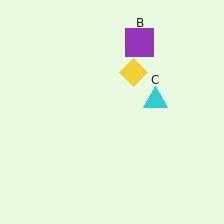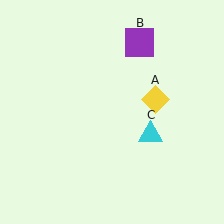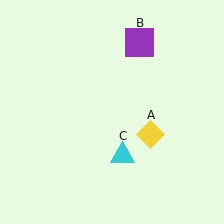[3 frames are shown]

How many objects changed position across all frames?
2 objects changed position: yellow diamond (object A), cyan triangle (object C).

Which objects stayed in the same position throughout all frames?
Purple square (object B) remained stationary.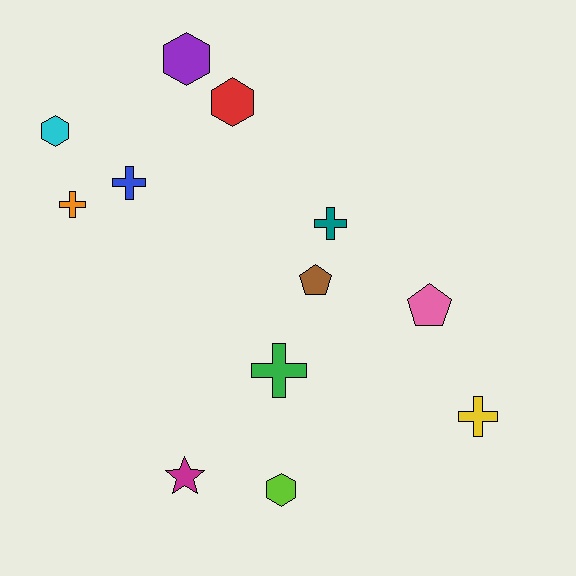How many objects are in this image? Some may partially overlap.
There are 12 objects.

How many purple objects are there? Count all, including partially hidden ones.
There is 1 purple object.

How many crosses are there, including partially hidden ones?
There are 5 crosses.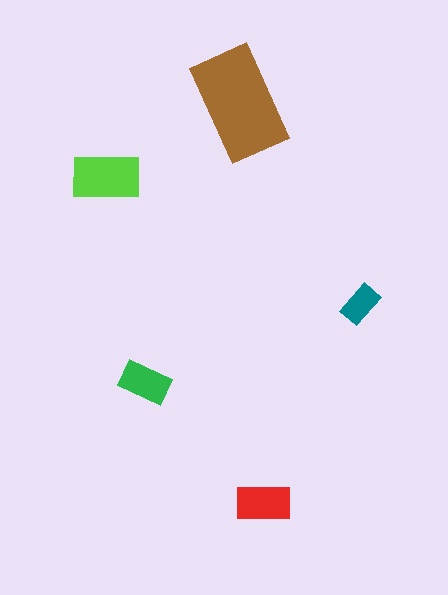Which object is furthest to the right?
The teal rectangle is rightmost.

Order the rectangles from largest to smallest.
the brown one, the lime one, the red one, the green one, the teal one.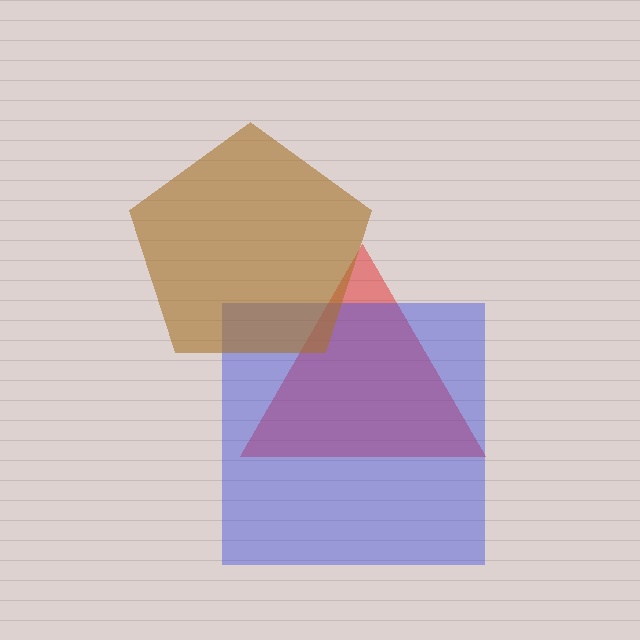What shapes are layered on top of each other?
The layered shapes are: a red triangle, a blue square, a brown pentagon.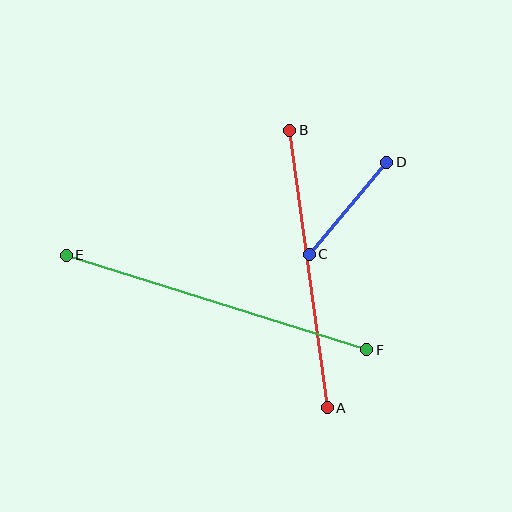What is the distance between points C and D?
The distance is approximately 120 pixels.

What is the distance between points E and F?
The distance is approximately 315 pixels.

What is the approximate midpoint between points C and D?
The midpoint is at approximately (348, 208) pixels.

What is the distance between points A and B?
The distance is approximately 280 pixels.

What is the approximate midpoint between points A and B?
The midpoint is at approximately (308, 269) pixels.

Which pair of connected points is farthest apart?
Points E and F are farthest apart.